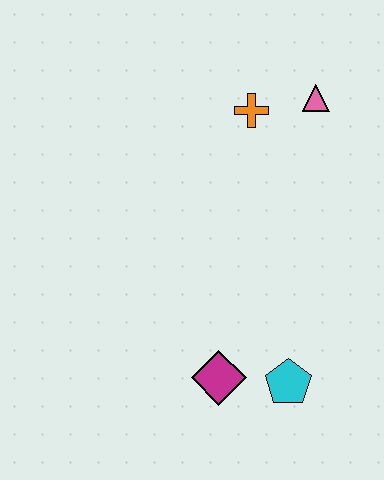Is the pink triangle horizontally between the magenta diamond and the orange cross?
No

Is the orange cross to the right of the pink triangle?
No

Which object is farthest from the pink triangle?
The magenta diamond is farthest from the pink triangle.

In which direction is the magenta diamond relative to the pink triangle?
The magenta diamond is below the pink triangle.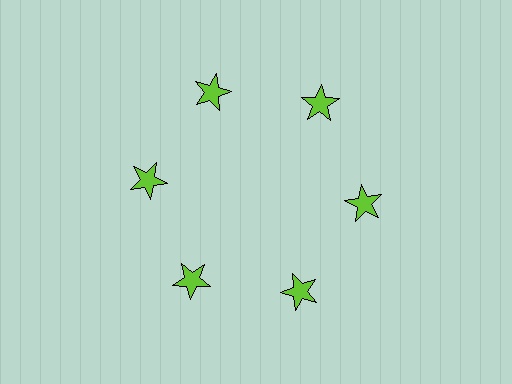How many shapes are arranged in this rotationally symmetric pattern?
There are 6 shapes, arranged in 6 groups of 1.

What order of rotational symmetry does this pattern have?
This pattern has 6-fold rotational symmetry.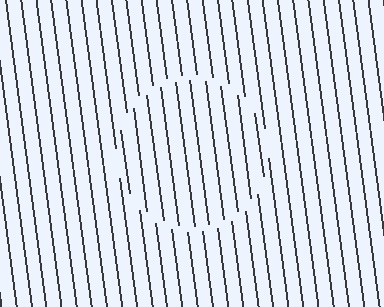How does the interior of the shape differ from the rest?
The interior of the shape contains the same grating, shifted by half a period — the contour is defined by the phase discontinuity where line-ends from the inner and outer gratings abut.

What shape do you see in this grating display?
An illusory circle. The interior of the shape contains the same grating, shifted by half a period — the contour is defined by the phase discontinuity where line-ends from the inner and outer gratings abut.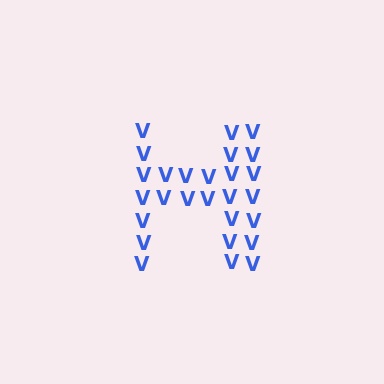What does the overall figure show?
The overall figure shows the letter H.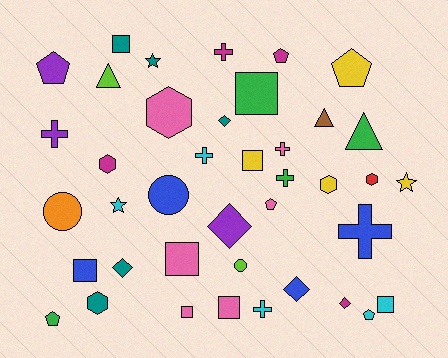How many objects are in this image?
There are 40 objects.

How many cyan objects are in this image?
There are 5 cyan objects.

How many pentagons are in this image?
There are 6 pentagons.